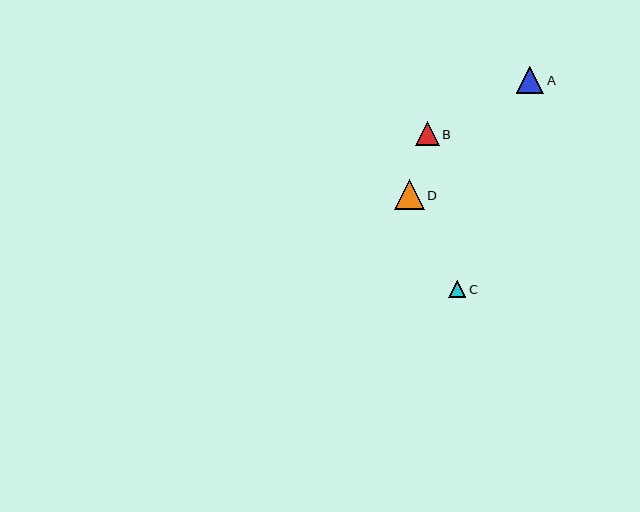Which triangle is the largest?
Triangle D is the largest with a size of approximately 30 pixels.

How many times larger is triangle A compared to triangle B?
Triangle A is approximately 1.1 times the size of triangle B.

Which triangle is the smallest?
Triangle C is the smallest with a size of approximately 17 pixels.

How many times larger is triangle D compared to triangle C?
Triangle D is approximately 1.8 times the size of triangle C.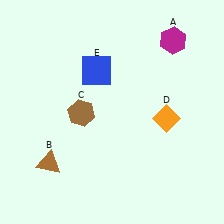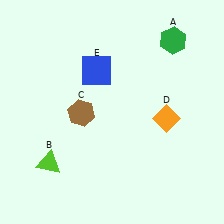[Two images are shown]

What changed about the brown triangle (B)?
In Image 1, B is brown. In Image 2, it changed to lime.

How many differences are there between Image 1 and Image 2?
There are 2 differences between the two images.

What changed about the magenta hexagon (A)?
In Image 1, A is magenta. In Image 2, it changed to green.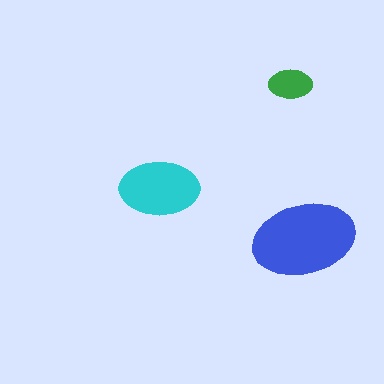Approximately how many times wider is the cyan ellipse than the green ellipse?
About 2 times wider.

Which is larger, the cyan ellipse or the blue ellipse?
The blue one.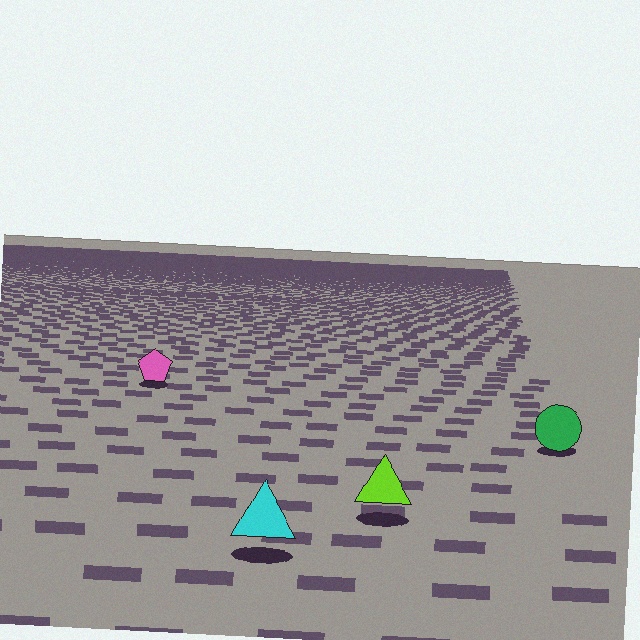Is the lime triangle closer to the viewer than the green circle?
Yes. The lime triangle is closer — you can tell from the texture gradient: the ground texture is coarser near it.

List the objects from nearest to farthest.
From nearest to farthest: the cyan triangle, the lime triangle, the green circle, the pink pentagon.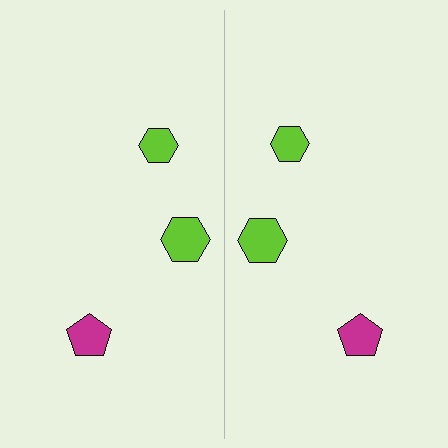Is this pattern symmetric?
Yes, this pattern has bilateral (reflection) symmetry.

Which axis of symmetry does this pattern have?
The pattern has a vertical axis of symmetry running through the center of the image.